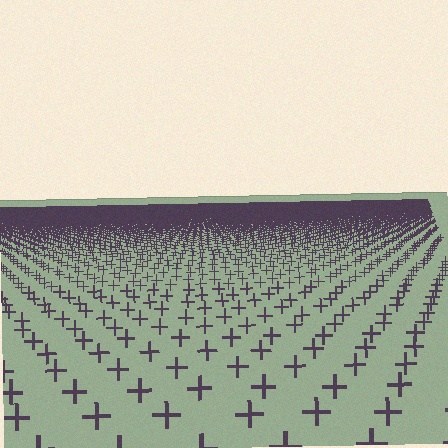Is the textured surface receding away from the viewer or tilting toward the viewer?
The surface is receding away from the viewer. Texture elements get smaller and denser toward the top.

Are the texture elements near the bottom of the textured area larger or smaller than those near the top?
Larger. Near the bottom, elements are closer to the viewer and appear at a bigger on-screen size.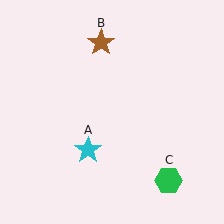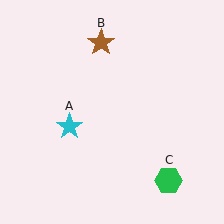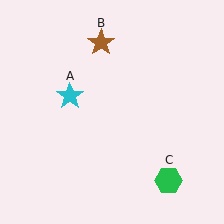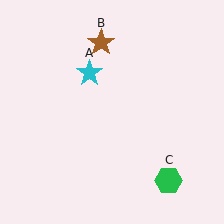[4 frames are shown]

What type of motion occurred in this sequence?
The cyan star (object A) rotated clockwise around the center of the scene.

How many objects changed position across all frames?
1 object changed position: cyan star (object A).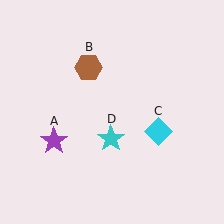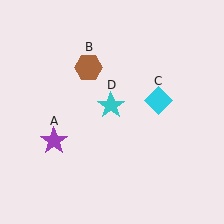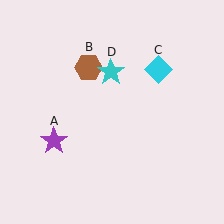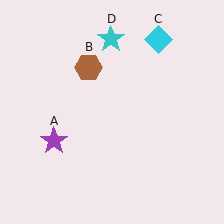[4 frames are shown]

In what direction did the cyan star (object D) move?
The cyan star (object D) moved up.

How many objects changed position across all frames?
2 objects changed position: cyan diamond (object C), cyan star (object D).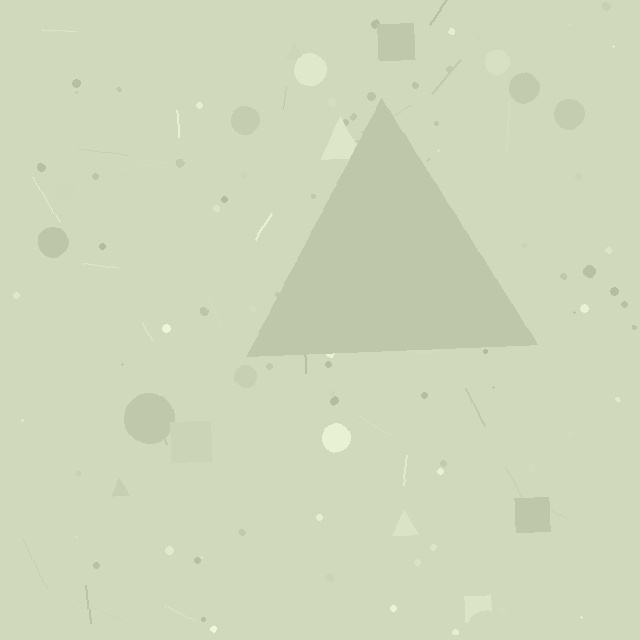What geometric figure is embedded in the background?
A triangle is embedded in the background.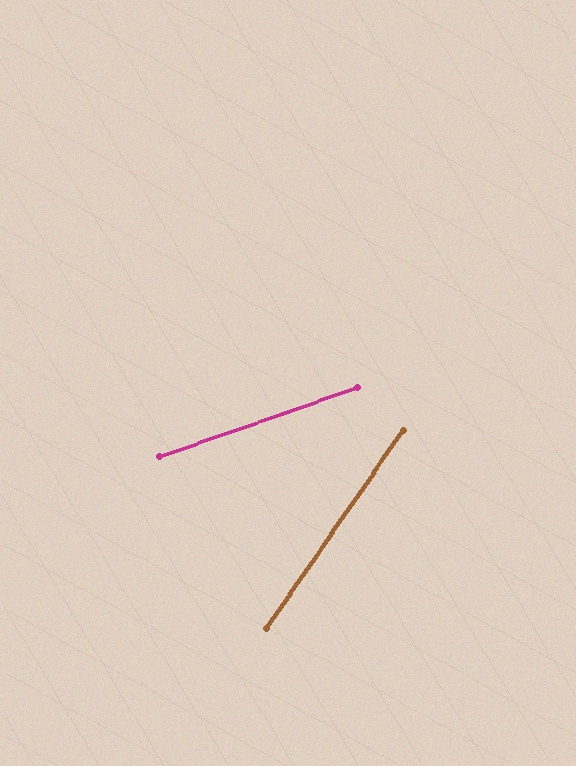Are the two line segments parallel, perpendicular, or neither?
Neither parallel nor perpendicular — they differ by about 36°.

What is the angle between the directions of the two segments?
Approximately 36 degrees.